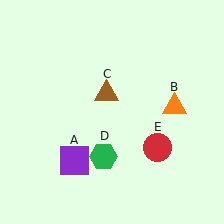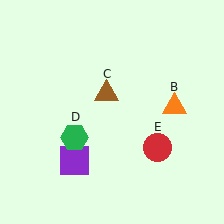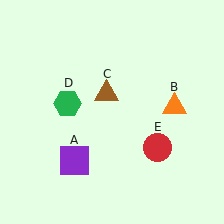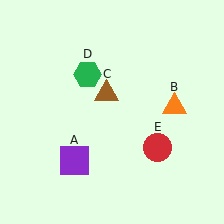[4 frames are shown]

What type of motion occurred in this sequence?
The green hexagon (object D) rotated clockwise around the center of the scene.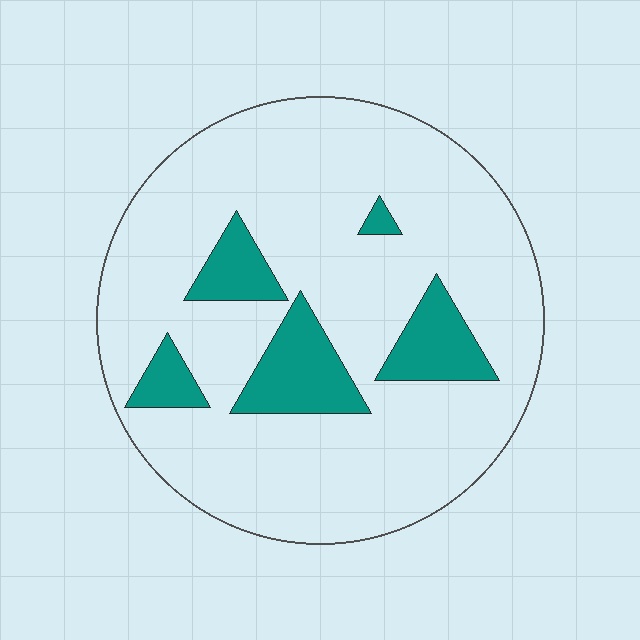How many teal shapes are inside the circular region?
5.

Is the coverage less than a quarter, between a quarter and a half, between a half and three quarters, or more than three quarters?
Less than a quarter.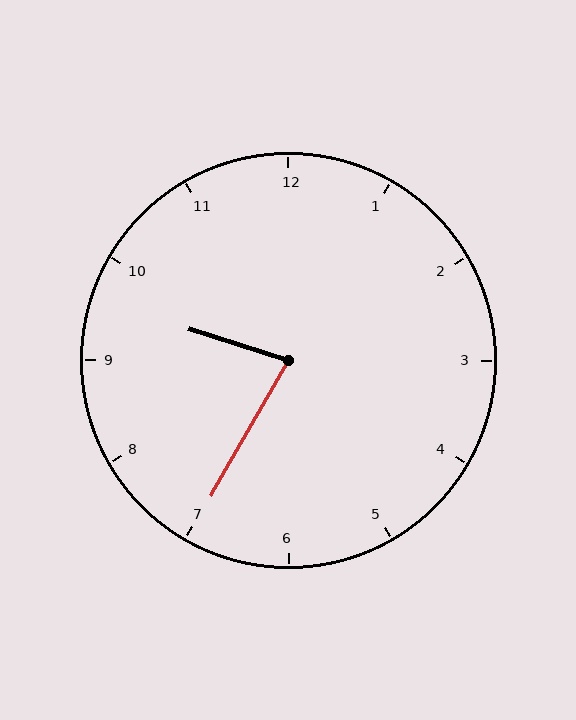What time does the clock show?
9:35.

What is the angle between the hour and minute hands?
Approximately 78 degrees.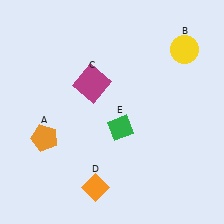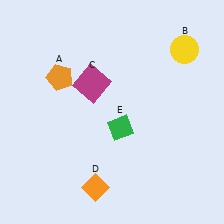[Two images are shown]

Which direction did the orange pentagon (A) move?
The orange pentagon (A) moved up.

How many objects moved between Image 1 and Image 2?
1 object moved between the two images.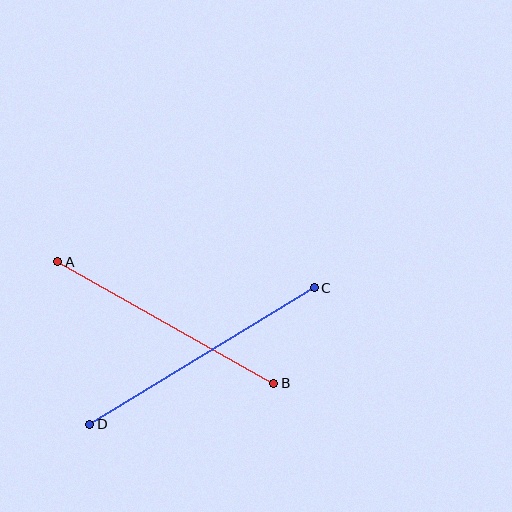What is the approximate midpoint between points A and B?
The midpoint is at approximately (166, 323) pixels.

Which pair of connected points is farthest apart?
Points C and D are farthest apart.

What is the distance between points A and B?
The distance is approximately 248 pixels.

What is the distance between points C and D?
The distance is approximately 263 pixels.